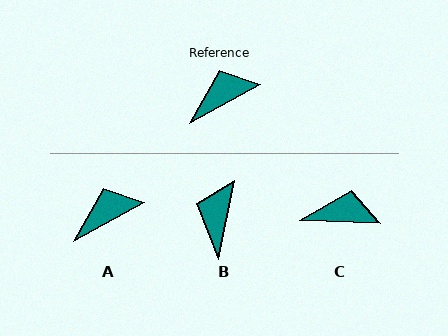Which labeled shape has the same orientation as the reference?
A.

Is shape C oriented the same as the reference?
No, it is off by about 31 degrees.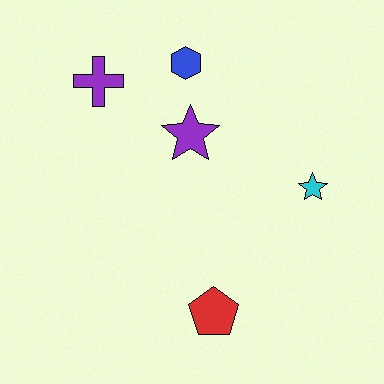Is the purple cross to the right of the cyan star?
No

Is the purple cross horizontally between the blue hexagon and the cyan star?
No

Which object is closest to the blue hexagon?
The purple star is closest to the blue hexagon.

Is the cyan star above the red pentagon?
Yes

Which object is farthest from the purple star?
The red pentagon is farthest from the purple star.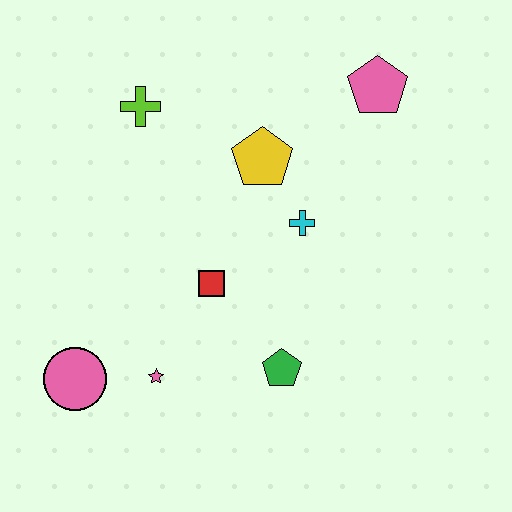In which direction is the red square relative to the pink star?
The red square is above the pink star.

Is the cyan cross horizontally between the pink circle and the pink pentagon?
Yes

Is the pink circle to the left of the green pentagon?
Yes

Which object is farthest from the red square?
The pink pentagon is farthest from the red square.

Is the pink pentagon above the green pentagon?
Yes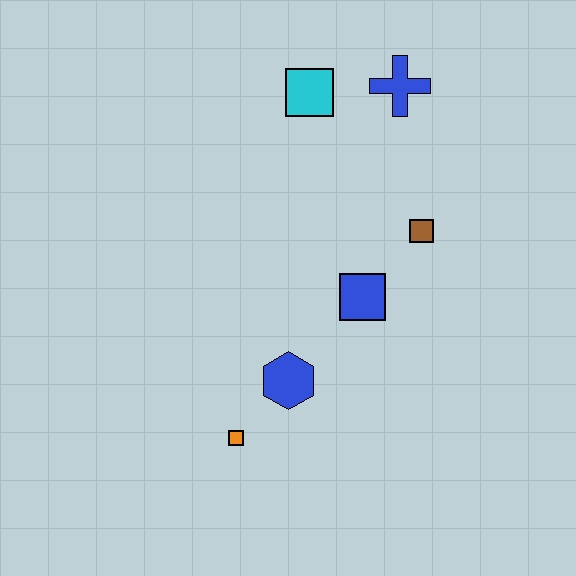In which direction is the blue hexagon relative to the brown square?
The blue hexagon is below the brown square.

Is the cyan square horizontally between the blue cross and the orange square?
Yes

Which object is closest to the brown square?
The blue square is closest to the brown square.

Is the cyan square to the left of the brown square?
Yes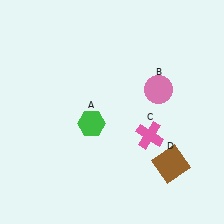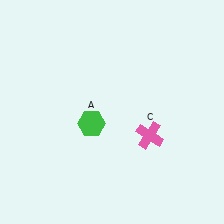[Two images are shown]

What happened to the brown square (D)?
The brown square (D) was removed in Image 2. It was in the bottom-right area of Image 1.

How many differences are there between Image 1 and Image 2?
There are 2 differences between the two images.